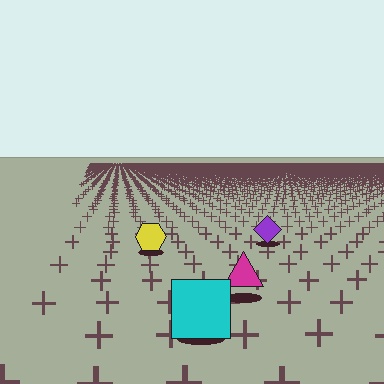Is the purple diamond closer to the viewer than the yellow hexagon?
No. The yellow hexagon is closer — you can tell from the texture gradient: the ground texture is coarser near it.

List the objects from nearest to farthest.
From nearest to farthest: the cyan square, the magenta triangle, the yellow hexagon, the purple diamond.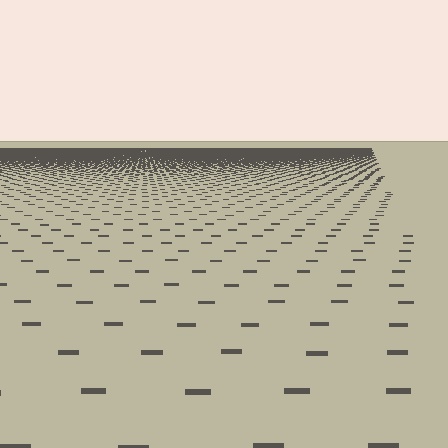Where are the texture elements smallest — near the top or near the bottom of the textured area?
Near the top.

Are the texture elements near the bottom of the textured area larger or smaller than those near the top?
Larger. Near the bottom, elements are closer to the viewer and appear at a bigger on-screen size.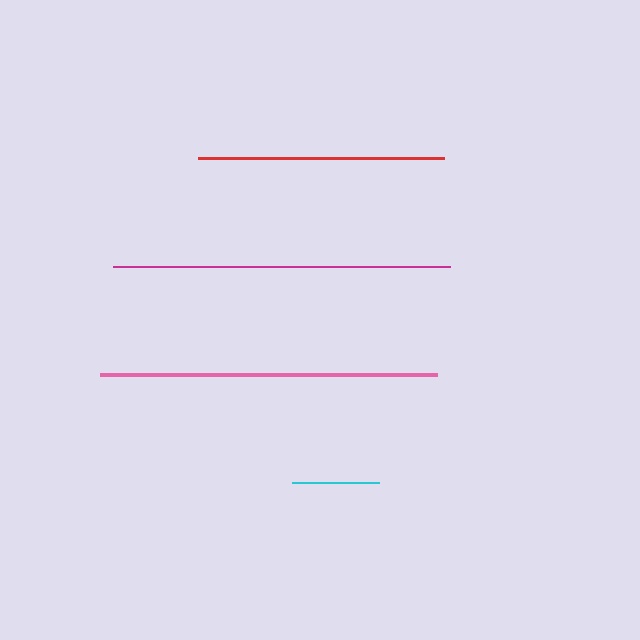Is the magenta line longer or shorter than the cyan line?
The magenta line is longer than the cyan line.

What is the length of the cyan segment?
The cyan segment is approximately 87 pixels long.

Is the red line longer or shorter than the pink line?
The pink line is longer than the red line.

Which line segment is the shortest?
The cyan line is the shortest at approximately 87 pixels.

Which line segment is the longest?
The magenta line is the longest at approximately 337 pixels.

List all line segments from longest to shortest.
From longest to shortest: magenta, pink, red, cyan.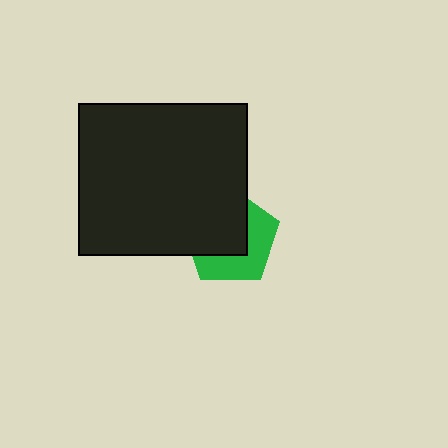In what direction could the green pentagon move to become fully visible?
The green pentagon could move toward the lower-right. That would shift it out from behind the black rectangle entirely.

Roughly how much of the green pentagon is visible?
About half of it is visible (roughly 46%).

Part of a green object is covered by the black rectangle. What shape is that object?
It is a pentagon.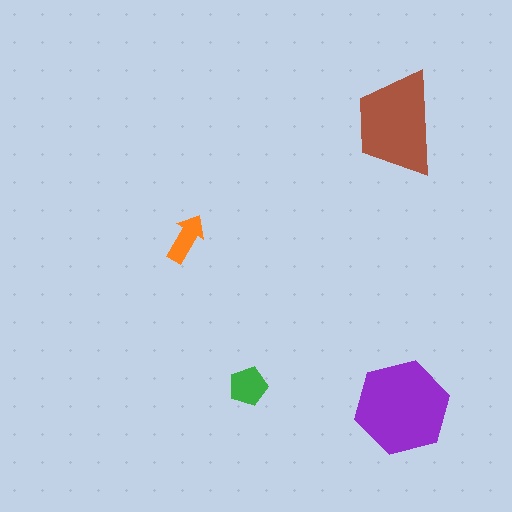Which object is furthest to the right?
The purple hexagon is rightmost.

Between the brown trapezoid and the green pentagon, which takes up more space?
The brown trapezoid.